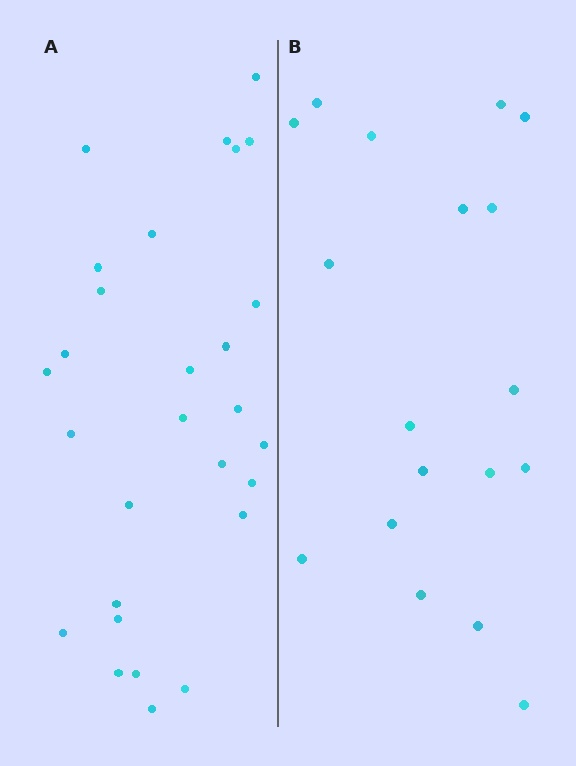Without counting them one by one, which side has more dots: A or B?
Region A (the left region) has more dots.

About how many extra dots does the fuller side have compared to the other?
Region A has roughly 10 or so more dots than region B.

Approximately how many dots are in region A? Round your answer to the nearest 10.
About 30 dots. (The exact count is 28, which rounds to 30.)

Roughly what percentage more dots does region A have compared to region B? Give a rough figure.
About 55% more.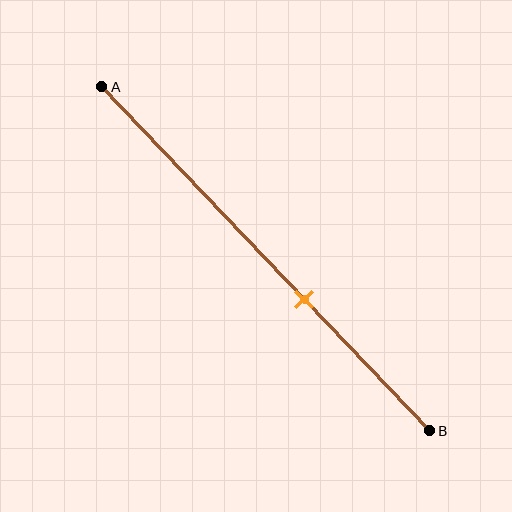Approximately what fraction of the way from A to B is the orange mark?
The orange mark is approximately 60% of the way from A to B.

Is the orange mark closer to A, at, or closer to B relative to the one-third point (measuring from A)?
The orange mark is closer to point B than the one-third point of segment AB.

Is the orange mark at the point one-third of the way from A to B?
No, the mark is at about 60% from A, not at the 33% one-third point.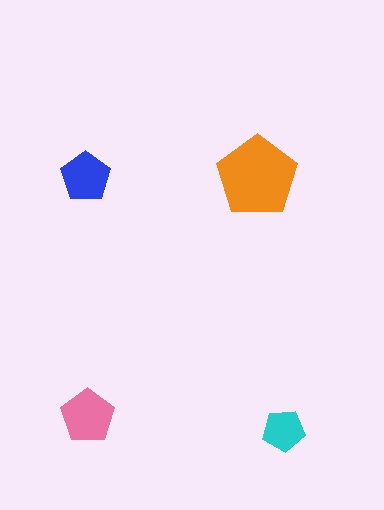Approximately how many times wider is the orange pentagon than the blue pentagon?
About 1.5 times wider.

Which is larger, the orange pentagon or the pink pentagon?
The orange one.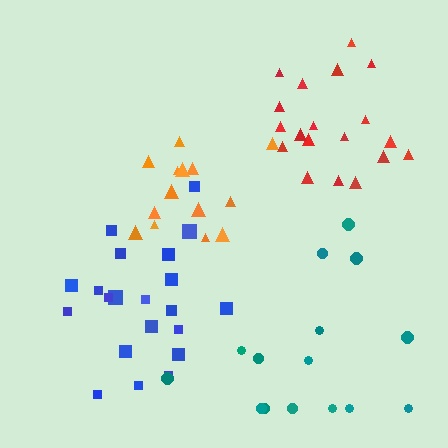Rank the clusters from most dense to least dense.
orange, red, blue, teal.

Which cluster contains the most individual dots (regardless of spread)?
Blue (21).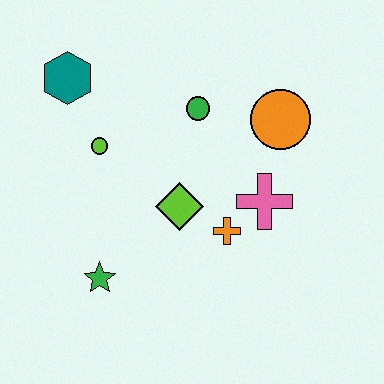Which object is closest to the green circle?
The orange circle is closest to the green circle.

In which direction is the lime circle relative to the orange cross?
The lime circle is to the left of the orange cross.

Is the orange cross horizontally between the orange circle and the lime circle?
Yes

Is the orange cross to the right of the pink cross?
No